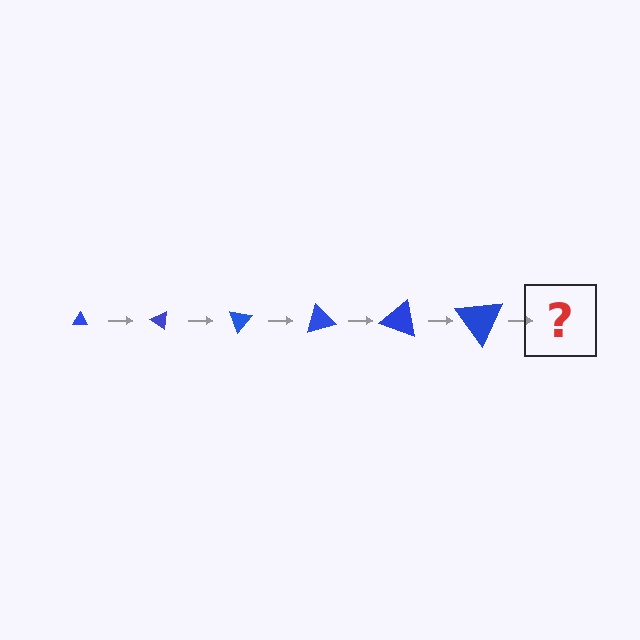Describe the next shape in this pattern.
It should be a triangle, larger than the previous one and rotated 210 degrees from the start.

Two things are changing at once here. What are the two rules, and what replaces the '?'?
The two rules are that the triangle grows larger each step and it rotates 35 degrees each step. The '?' should be a triangle, larger than the previous one and rotated 210 degrees from the start.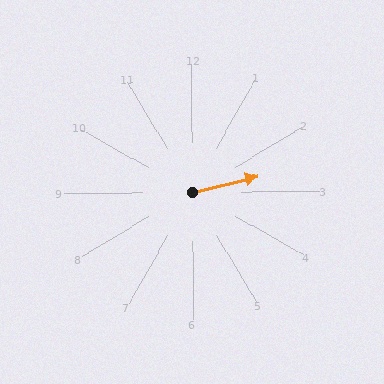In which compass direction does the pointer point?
East.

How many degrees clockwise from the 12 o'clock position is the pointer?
Approximately 76 degrees.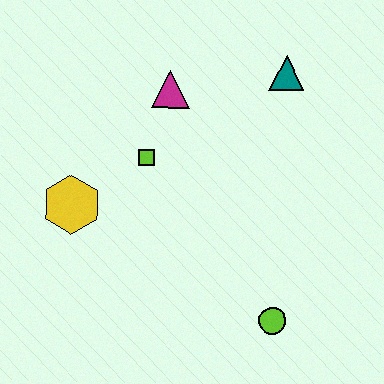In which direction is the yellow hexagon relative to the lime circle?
The yellow hexagon is to the left of the lime circle.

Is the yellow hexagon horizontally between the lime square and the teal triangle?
No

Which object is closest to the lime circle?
The lime square is closest to the lime circle.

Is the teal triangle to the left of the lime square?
No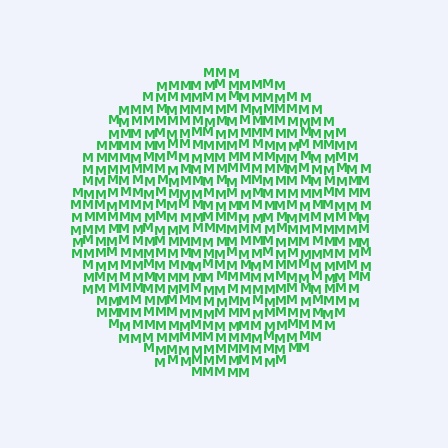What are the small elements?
The small elements are letter M's.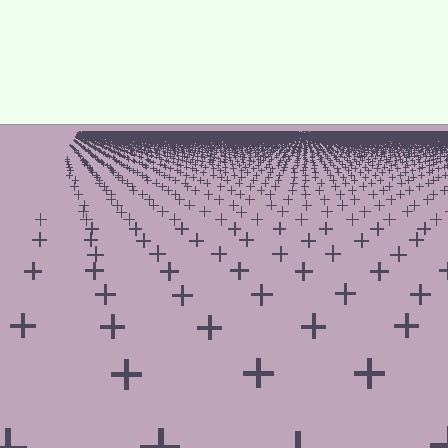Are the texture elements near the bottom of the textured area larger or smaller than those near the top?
Larger. Near the bottom, elements are closer to the viewer and appear at a bigger on-screen size.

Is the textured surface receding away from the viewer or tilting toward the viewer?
The surface is receding away from the viewer. Texture elements get smaller and denser toward the top.